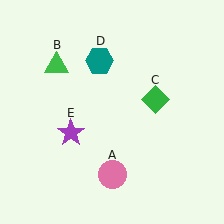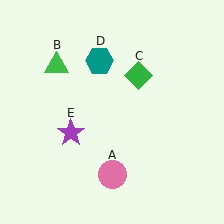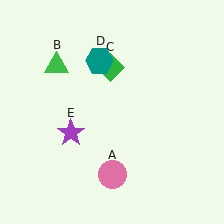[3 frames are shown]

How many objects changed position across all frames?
1 object changed position: green diamond (object C).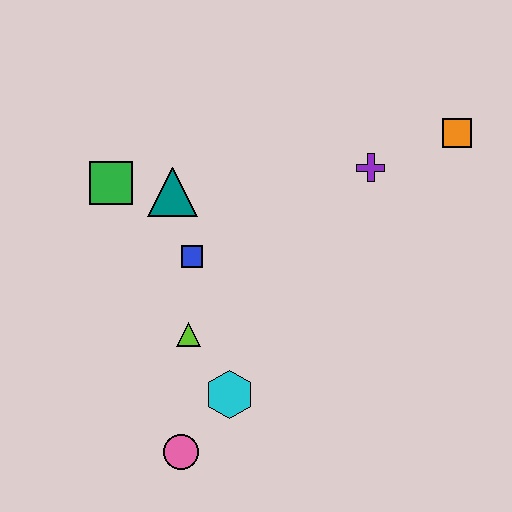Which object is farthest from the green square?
The orange square is farthest from the green square.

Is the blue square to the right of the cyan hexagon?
No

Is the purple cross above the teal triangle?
Yes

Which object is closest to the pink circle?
The cyan hexagon is closest to the pink circle.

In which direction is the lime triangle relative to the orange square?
The lime triangle is to the left of the orange square.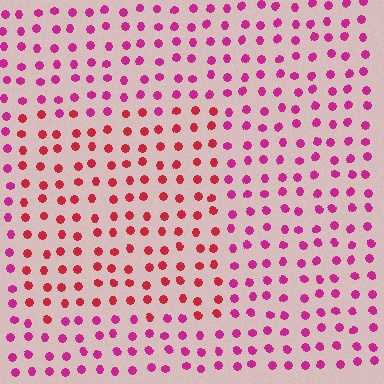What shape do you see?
I see a rectangle.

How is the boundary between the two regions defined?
The boundary is defined purely by a slight shift in hue (about 32 degrees). Spacing, size, and orientation are identical on both sides.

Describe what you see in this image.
The image is filled with small magenta elements in a uniform arrangement. A rectangle-shaped region is visible where the elements are tinted to a slightly different hue, forming a subtle color boundary.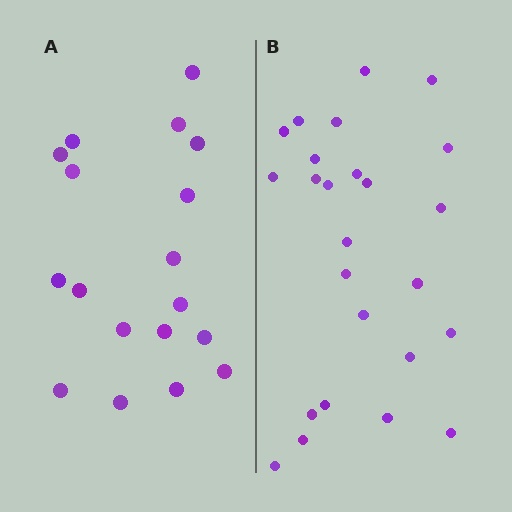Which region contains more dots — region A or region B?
Region B (the right region) has more dots.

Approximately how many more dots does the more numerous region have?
Region B has roughly 8 or so more dots than region A.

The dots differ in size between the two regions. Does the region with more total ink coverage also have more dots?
No. Region A has more total ink coverage because its dots are larger, but region B actually contains more individual dots. Total area can be misleading — the number of items is what matters here.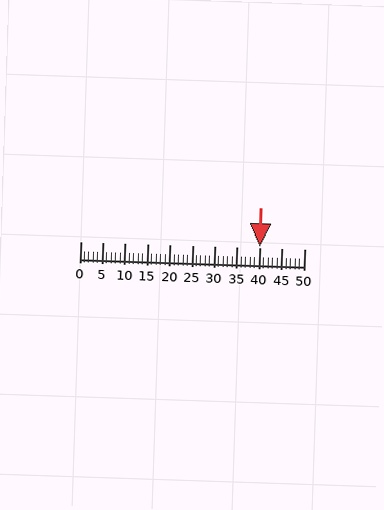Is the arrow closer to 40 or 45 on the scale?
The arrow is closer to 40.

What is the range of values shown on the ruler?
The ruler shows values from 0 to 50.